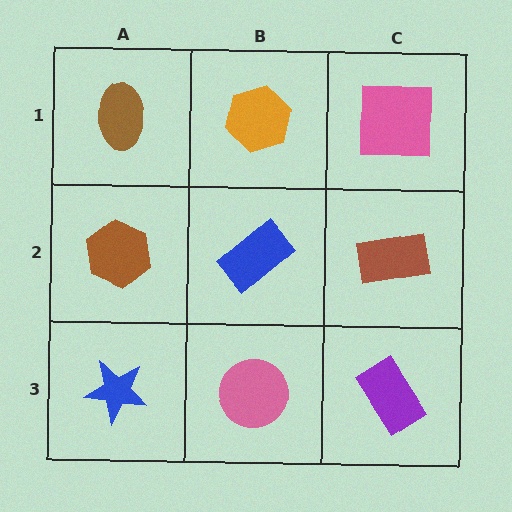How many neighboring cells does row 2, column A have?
3.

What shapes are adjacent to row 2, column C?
A pink square (row 1, column C), a purple rectangle (row 3, column C), a blue rectangle (row 2, column B).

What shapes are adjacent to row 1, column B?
A blue rectangle (row 2, column B), a brown ellipse (row 1, column A), a pink square (row 1, column C).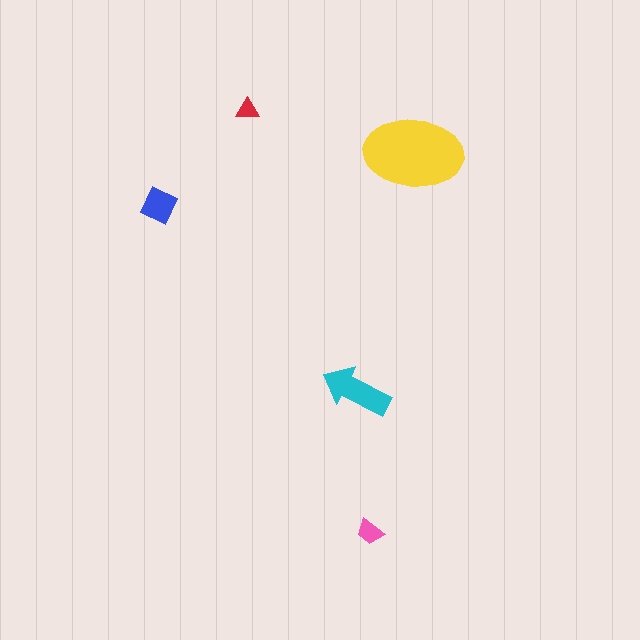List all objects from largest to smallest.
The yellow ellipse, the cyan arrow, the blue diamond, the pink trapezoid, the red triangle.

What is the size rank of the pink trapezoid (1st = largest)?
4th.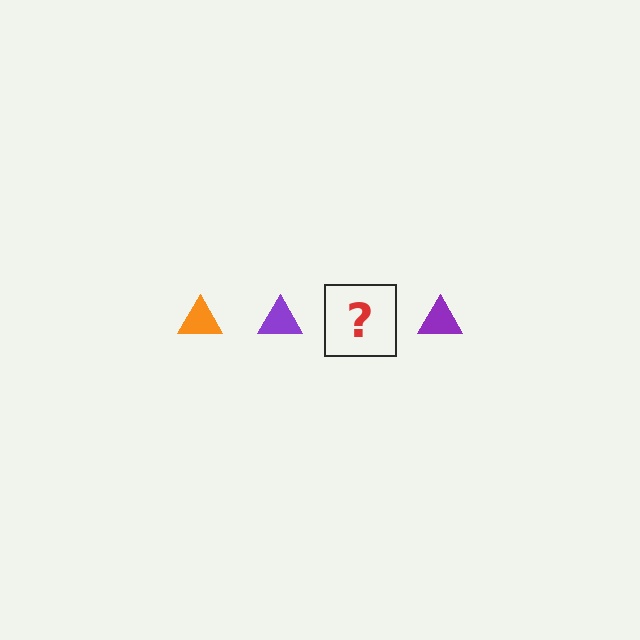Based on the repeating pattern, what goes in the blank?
The blank should be an orange triangle.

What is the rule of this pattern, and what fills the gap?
The rule is that the pattern cycles through orange, purple triangles. The gap should be filled with an orange triangle.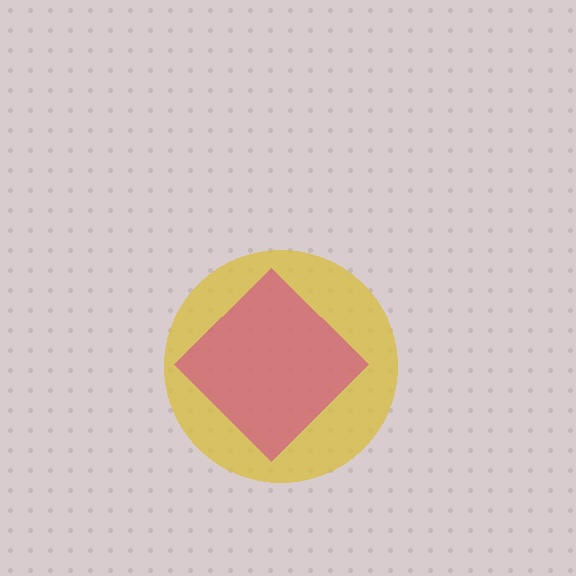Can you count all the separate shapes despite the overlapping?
Yes, there are 2 separate shapes.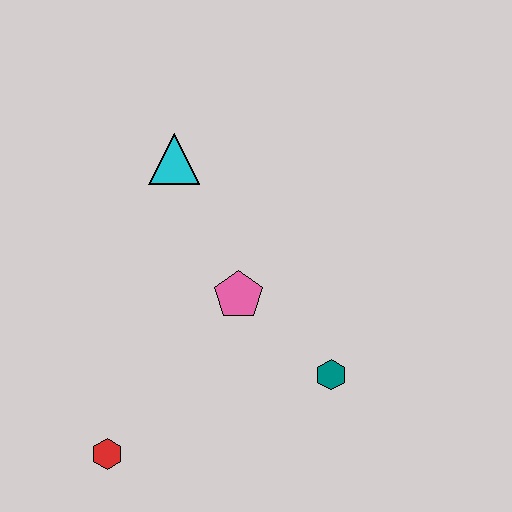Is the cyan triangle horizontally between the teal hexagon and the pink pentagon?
No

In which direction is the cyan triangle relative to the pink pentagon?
The cyan triangle is above the pink pentagon.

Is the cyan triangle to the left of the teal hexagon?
Yes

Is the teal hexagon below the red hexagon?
No